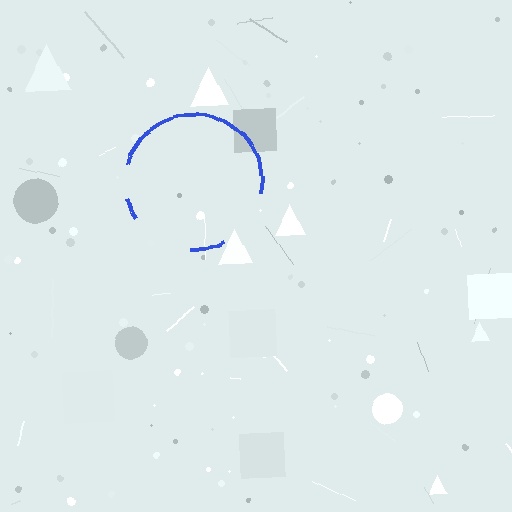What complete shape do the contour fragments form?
The contour fragments form a circle.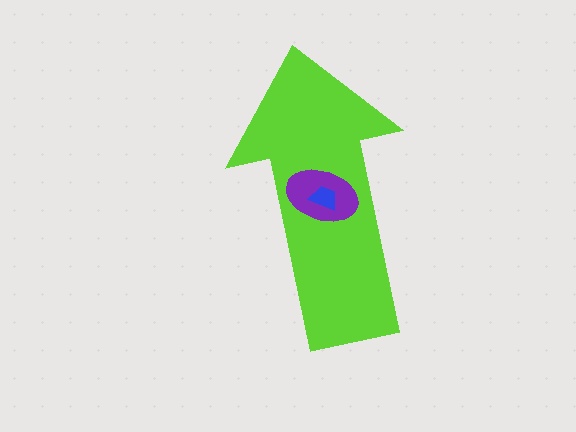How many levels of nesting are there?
3.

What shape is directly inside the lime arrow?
The purple ellipse.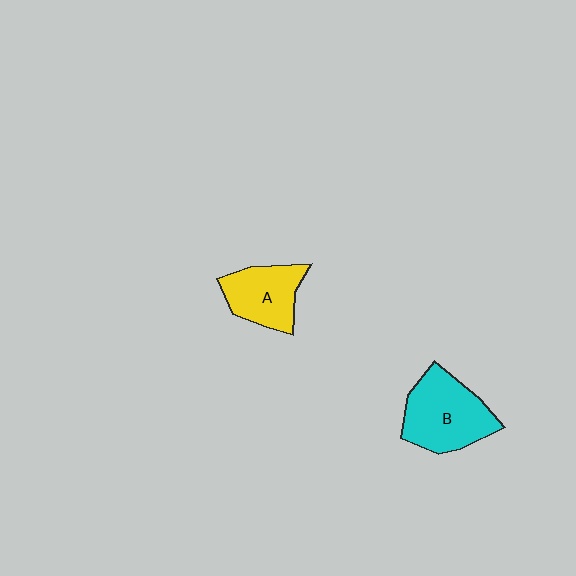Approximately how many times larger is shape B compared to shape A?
Approximately 1.3 times.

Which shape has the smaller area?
Shape A (yellow).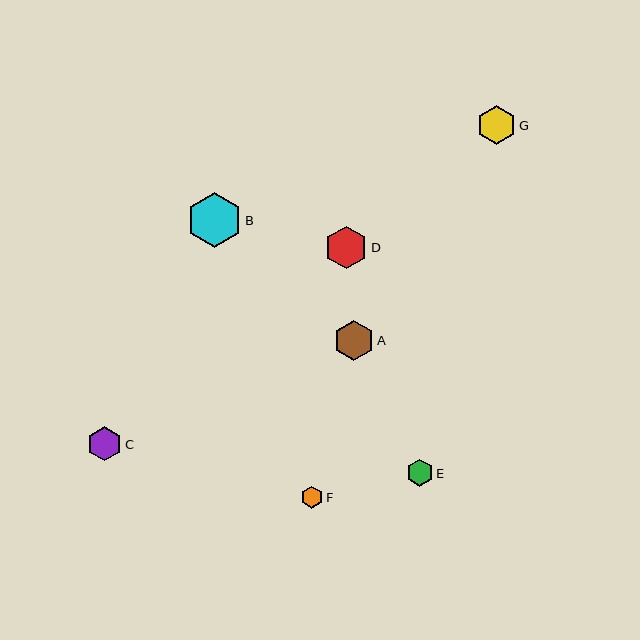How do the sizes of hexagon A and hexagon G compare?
Hexagon A and hexagon G are approximately the same size.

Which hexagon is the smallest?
Hexagon F is the smallest with a size of approximately 22 pixels.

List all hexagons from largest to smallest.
From largest to smallest: B, D, A, G, C, E, F.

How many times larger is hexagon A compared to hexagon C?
Hexagon A is approximately 1.2 times the size of hexagon C.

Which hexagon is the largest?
Hexagon B is the largest with a size of approximately 55 pixels.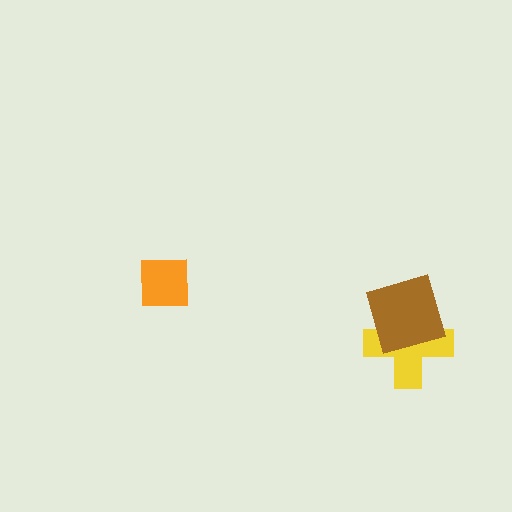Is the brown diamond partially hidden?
No, no other shape covers it.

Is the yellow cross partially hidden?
Yes, it is partially covered by another shape.